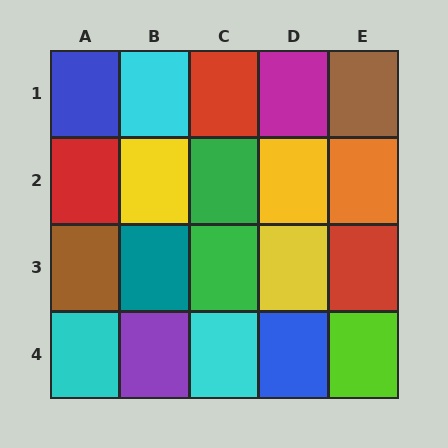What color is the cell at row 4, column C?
Cyan.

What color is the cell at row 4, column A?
Cyan.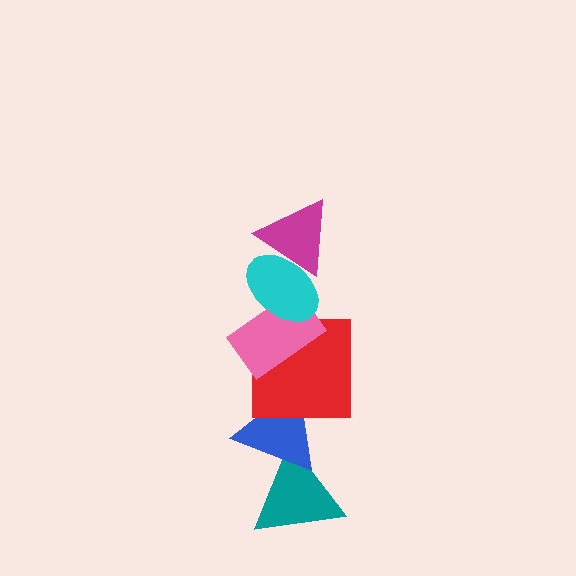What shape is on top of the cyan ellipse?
The magenta triangle is on top of the cyan ellipse.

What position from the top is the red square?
The red square is 4th from the top.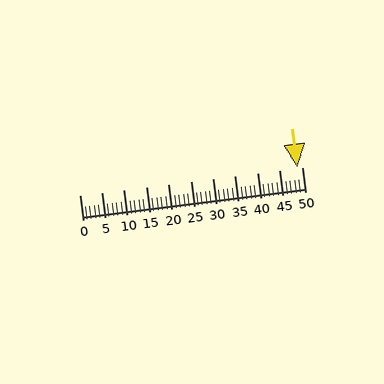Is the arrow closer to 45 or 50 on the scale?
The arrow is closer to 50.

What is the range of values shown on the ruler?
The ruler shows values from 0 to 50.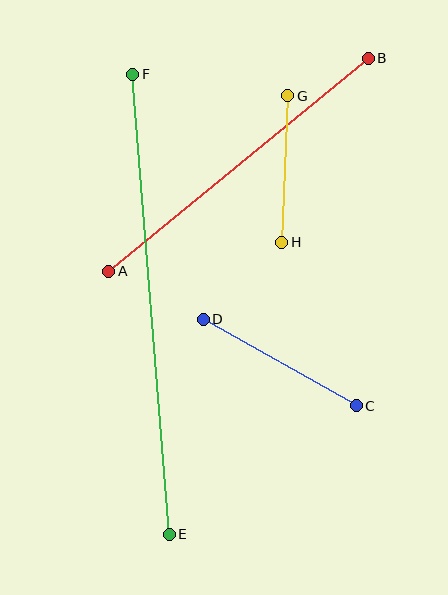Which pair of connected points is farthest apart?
Points E and F are farthest apart.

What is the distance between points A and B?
The distance is approximately 336 pixels.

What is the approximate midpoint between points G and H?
The midpoint is at approximately (285, 169) pixels.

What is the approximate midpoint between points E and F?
The midpoint is at approximately (151, 304) pixels.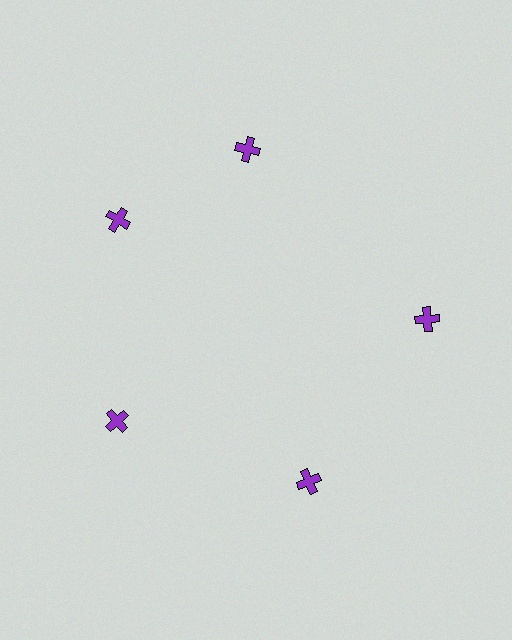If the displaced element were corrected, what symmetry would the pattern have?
It would have 5-fold rotational symmetry — the pattern would map onto itself every 72 degrees.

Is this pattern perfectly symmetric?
No. The 5 purple crosses are arranged in a ring, but one element near the 1 o'clock position is rotated out of alignment along the ring, breaking the 5-fold rotational symmetry.